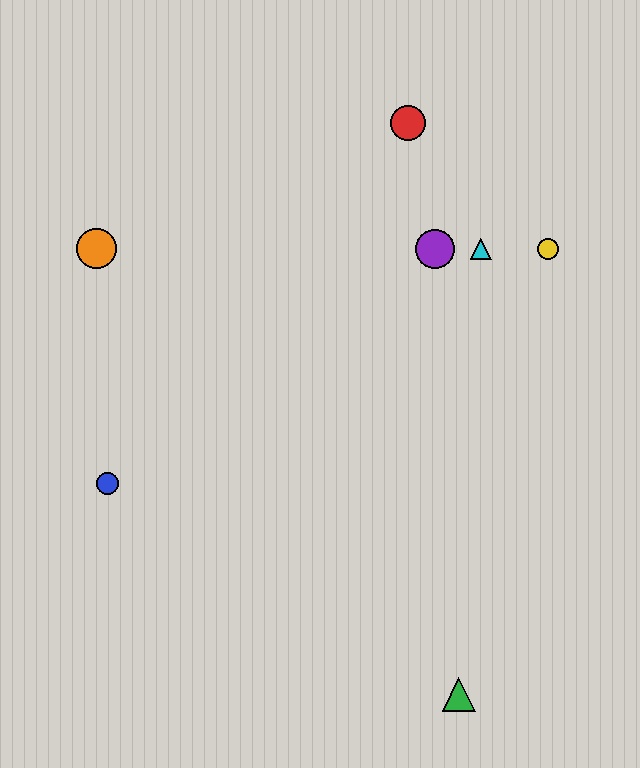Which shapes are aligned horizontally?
The yellow circle, the purple circle, the orange circle, the cyan triangle are aligned horizontally.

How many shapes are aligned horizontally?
4 shapes (the yellow circle, the purple circle, the orange circle, the cyan triangle) are aligned horizontally.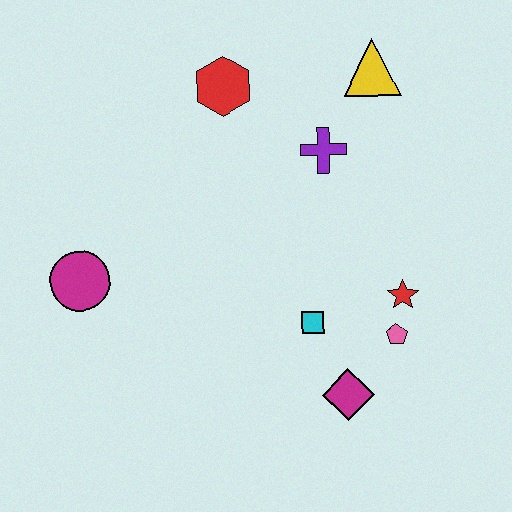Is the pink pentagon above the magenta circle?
No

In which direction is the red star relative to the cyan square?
The red star is to the right of the cyan square.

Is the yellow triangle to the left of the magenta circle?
No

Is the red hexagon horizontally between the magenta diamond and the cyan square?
No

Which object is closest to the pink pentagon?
The red star is closest to the pink pentagon.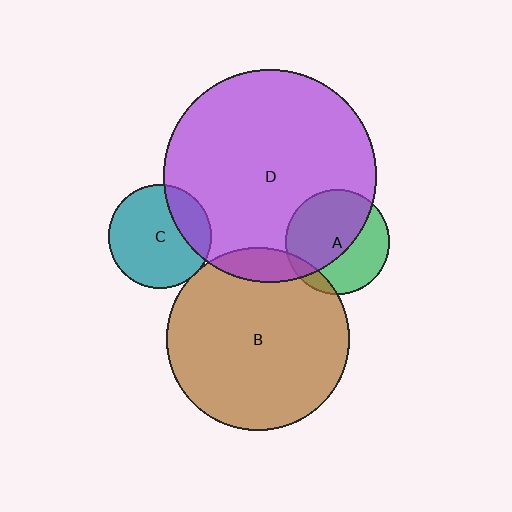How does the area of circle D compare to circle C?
Approximately 4.2 times.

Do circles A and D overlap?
Yes.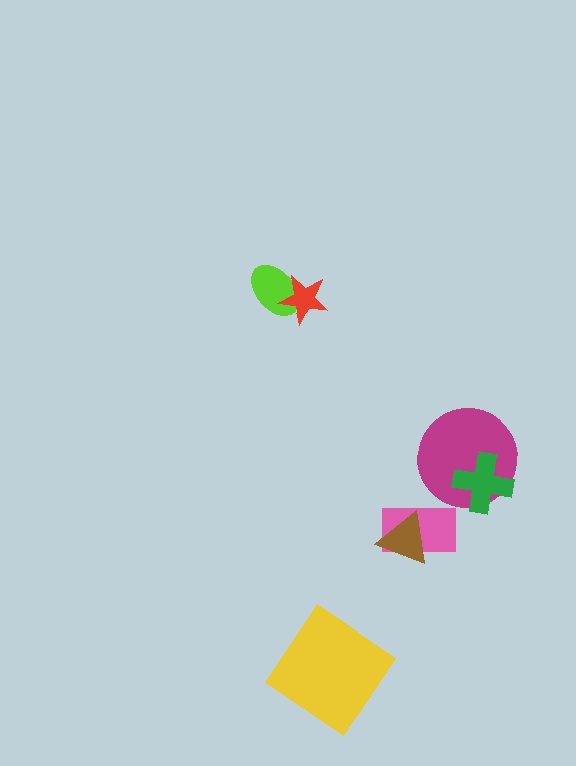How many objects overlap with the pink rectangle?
1 object overlaps with the pink rectangle.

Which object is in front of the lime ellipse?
The red star is in front of the lime ellipse.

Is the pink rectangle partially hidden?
Yes, it is partially covered by another shape.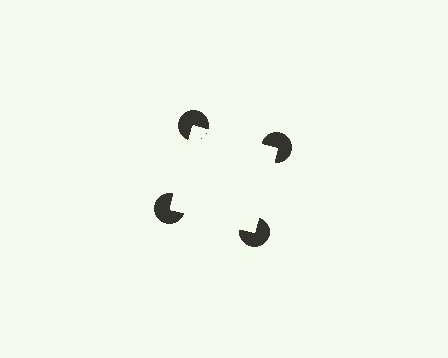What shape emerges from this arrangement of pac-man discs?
An illusory square — its edges are inferred from the aligned wedge cuts in the pac-man discs, not physically drawn.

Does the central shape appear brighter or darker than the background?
It typically appears slightly brighter than the background, even though no actual brightness change is drawn.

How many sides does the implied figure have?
4 sides.